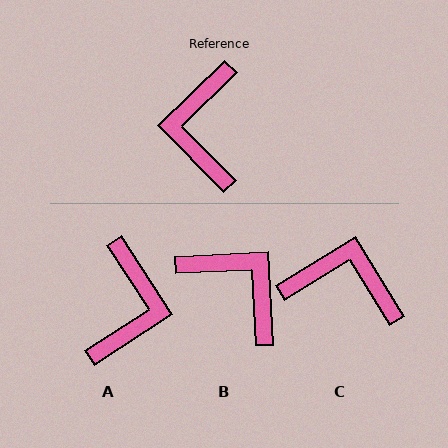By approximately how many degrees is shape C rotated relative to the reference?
Approximately 103 degrees clockwise.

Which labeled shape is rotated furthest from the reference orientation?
A, about 169 degrees away.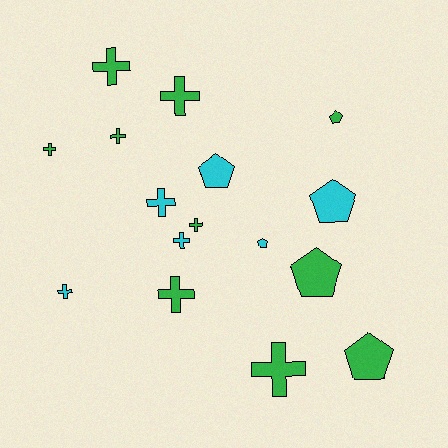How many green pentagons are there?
There are 3 green pentagons.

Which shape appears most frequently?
Cross, with 10 objects.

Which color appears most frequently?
Green, with 10 objects.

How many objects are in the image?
There are 16 objects.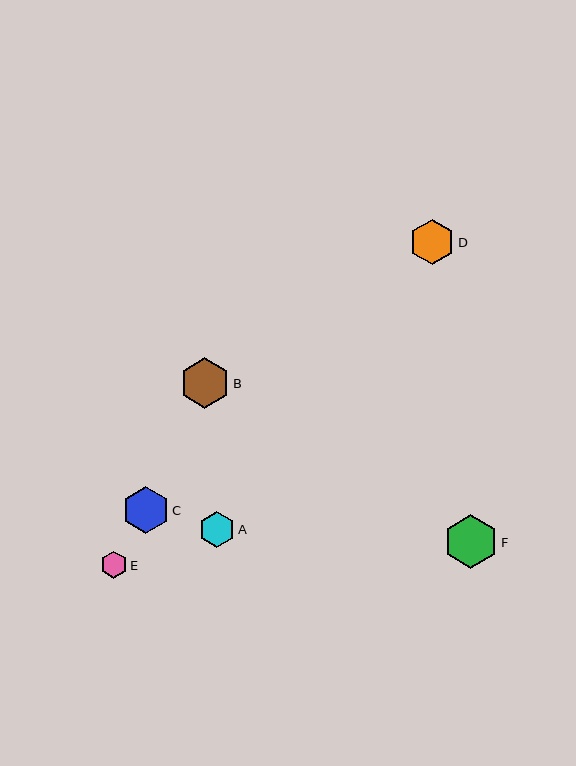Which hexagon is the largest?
Hexagon F is the largest with a size of approximately 54 pixels.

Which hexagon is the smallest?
Hexagon E is the smallest with a size of approximately 27 pixels.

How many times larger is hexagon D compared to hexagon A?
Hexagon D is approximately 1.3 times the size of hexagon A.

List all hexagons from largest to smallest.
From largest to smallest: F, B, C, D, A, E.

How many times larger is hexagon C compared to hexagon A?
Hexagon C is approximately 1.3 times the size of hexagon A.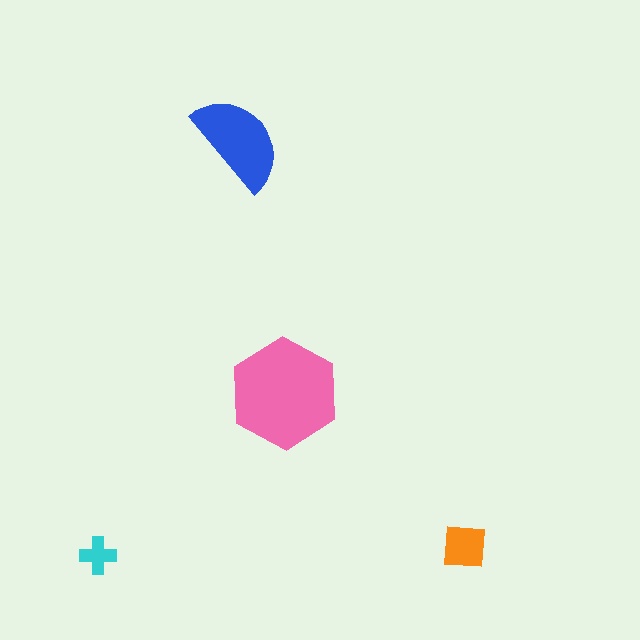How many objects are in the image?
There are 4 objects in the image.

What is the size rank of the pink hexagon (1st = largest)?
1st.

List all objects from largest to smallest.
The pink hexagon, the blue semicircle, the orange square, the cyan cross.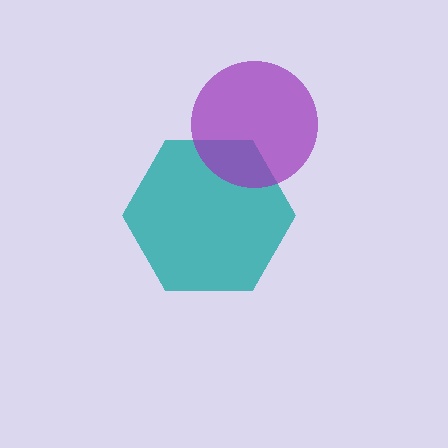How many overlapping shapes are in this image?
There are 2 overlapping shapes in the image.